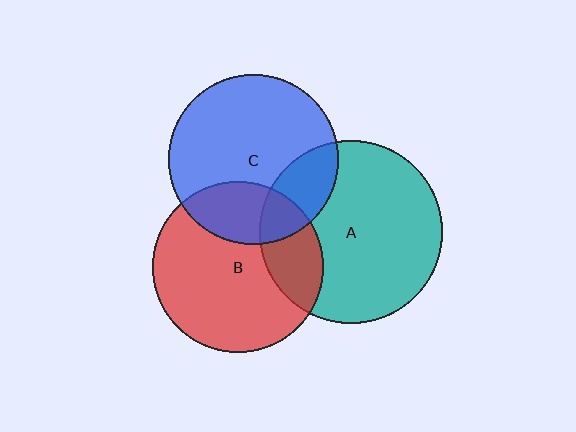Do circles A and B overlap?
Yes.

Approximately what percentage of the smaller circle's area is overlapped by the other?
Approximately 25%.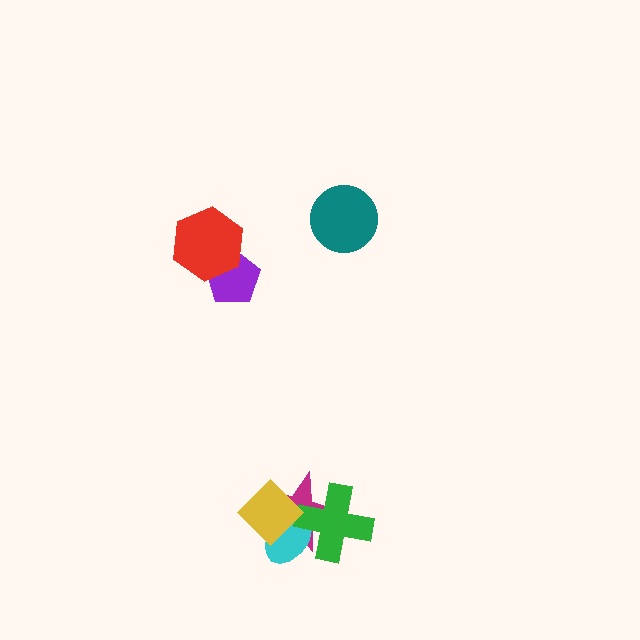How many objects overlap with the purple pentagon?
1 object overlaps with the purple pentagon.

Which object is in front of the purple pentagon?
The red hexagon is in front of the purple pentagon.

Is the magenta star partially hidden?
Yes, it is partially covered by another shape.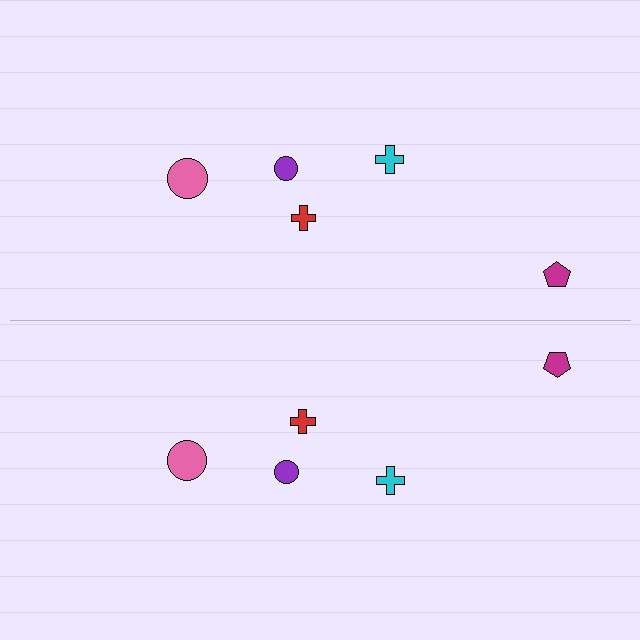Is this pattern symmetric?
Yes, this pattern has bilateral (reflection) symmetry.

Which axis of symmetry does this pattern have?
The pattern has a horizontal axis of symmetry running through the center of the image.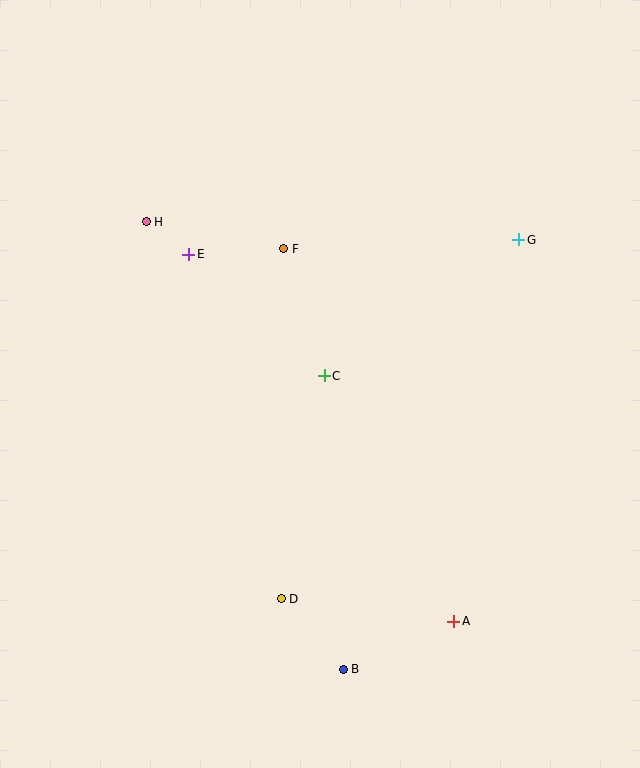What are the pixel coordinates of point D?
Point D is at (281, 599).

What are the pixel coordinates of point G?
Point G is at (519, 240).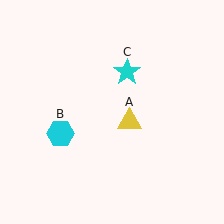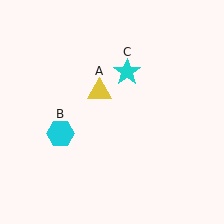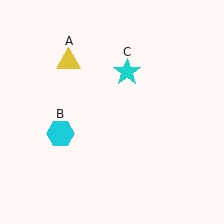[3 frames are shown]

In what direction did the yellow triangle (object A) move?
The yellow triangle (object A) moved up and to the left.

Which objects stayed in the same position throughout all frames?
Cyan hexagon (object B) and cyan star (object C) remained stationary.